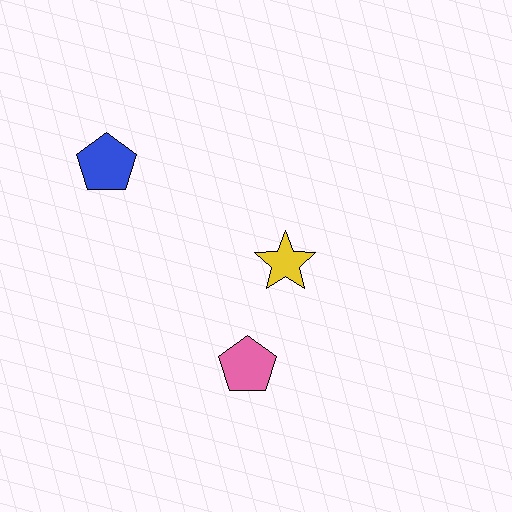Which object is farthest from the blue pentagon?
The pink pentagon is farthest from the blue pentagon.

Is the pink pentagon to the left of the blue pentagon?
No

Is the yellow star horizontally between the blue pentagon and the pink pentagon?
No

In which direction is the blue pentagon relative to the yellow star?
The blue pentagon is to the left of the yellow star.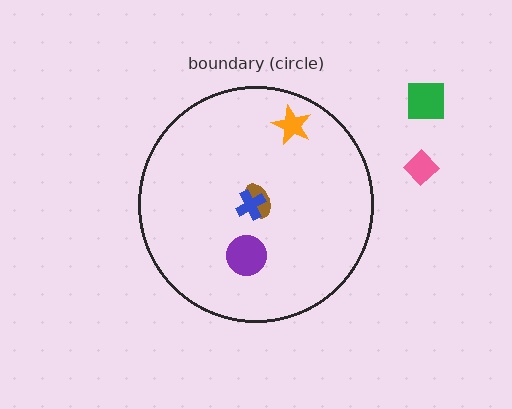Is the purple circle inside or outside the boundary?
Inside.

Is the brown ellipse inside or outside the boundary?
Inside.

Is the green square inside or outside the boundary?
Outside.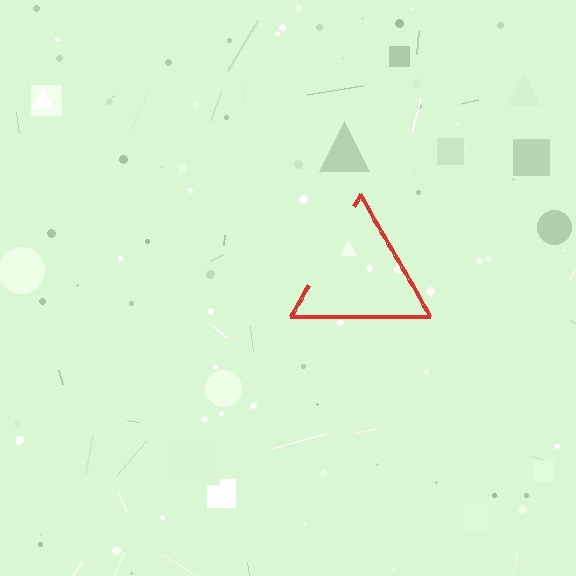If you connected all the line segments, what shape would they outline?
They would outline a triangle.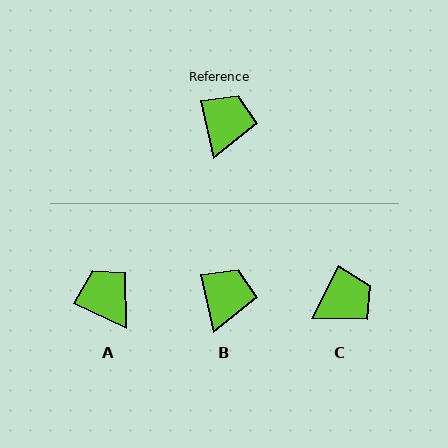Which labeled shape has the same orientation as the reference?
B.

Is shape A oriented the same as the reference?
No, it is off by about 52 degrees.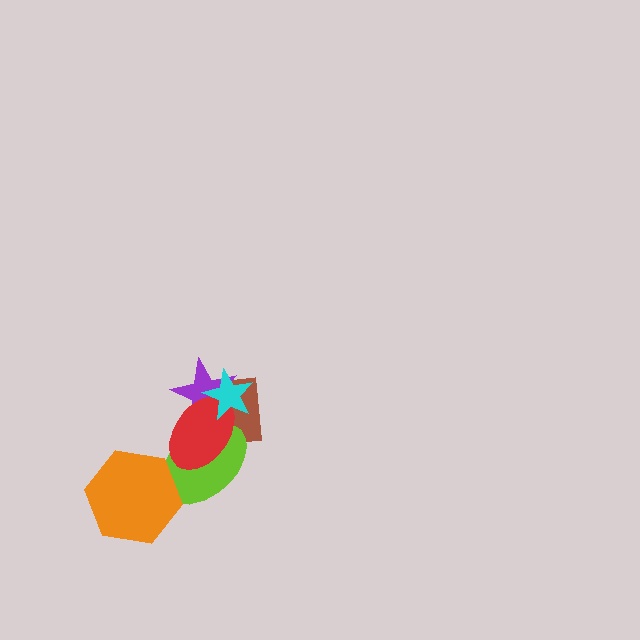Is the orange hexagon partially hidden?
No, no other shape covers it.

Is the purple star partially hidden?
Yes, it is partially covered by another shape.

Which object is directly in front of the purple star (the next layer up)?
The red ellipse is directly in front of the purple star.